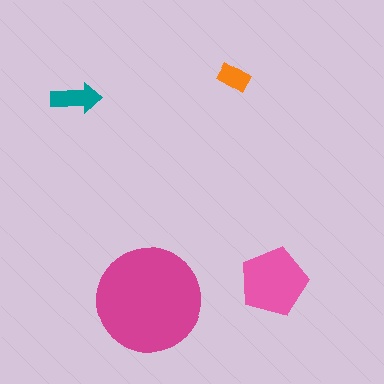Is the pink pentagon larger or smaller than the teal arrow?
Larger.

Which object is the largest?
The magenta circle.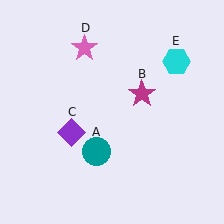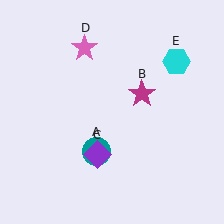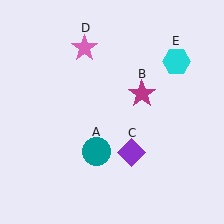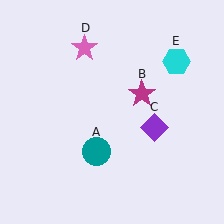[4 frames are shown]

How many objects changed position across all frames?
1 object changed position: purple diamond (object C).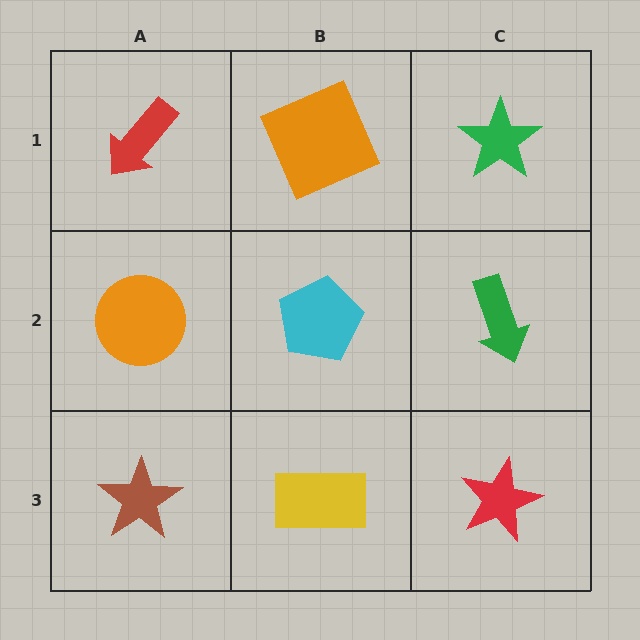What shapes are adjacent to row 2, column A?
A red arrow (row 1, column A), a brown star (row 3, column A), a cyan pentagon (row 2, column B).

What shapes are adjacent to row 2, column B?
An orange square (row 1, column B), a yellow rectangle (row 3, column B), an orange circle (row 2, column A), a green arrow (row 2, column C).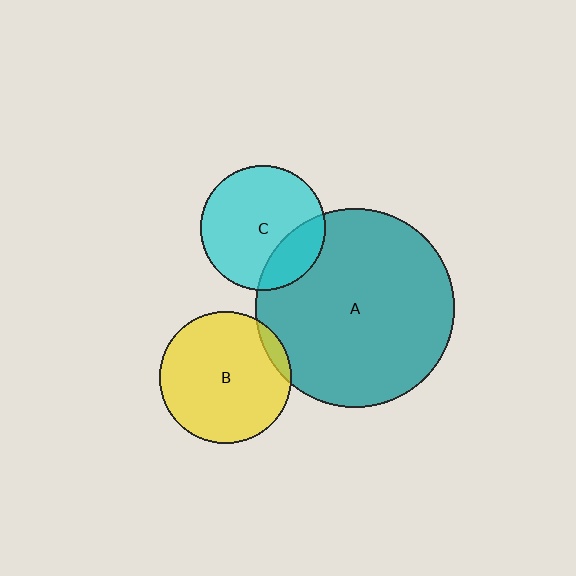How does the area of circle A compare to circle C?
Approximately 2.5 times.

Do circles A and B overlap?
Yes.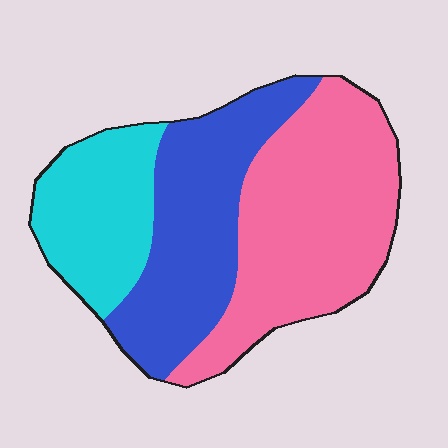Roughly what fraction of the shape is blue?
Blue takes up about one third (1/3) of the shape.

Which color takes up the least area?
Cyan, at roughly 25%.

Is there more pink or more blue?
Pink.